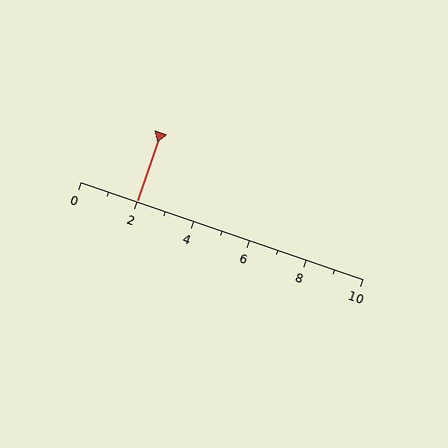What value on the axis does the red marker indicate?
The marker indicates approximately 2.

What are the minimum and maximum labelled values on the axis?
The axis runs from 0 to 10.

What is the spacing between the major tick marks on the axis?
The major ticks are spaced 2 apart.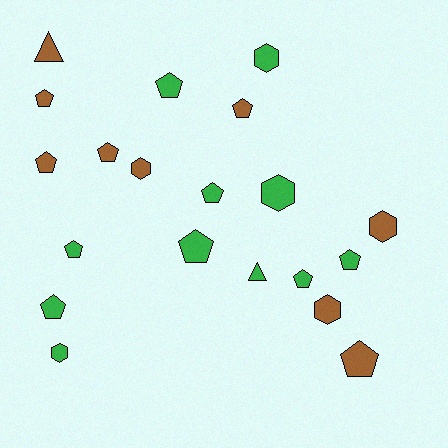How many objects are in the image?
There are 20 objects.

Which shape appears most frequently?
Pentagon, with 12 objects.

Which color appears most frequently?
Green, with 11 objects.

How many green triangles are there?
There is 1 green triangle.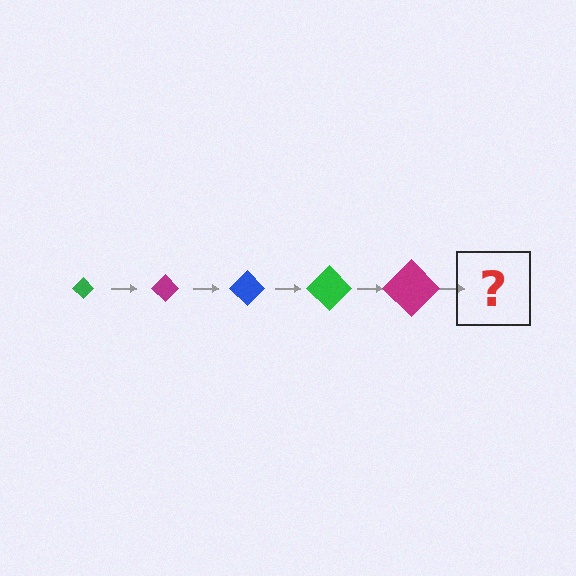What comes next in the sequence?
The next element should be a blue diamond, larger than the previous one.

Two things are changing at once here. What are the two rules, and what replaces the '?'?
The two rules are that the diamond grows larger each step and the color cycles through green, magenta, and blue. The '?' should be a blue diamond, larger than the previous one.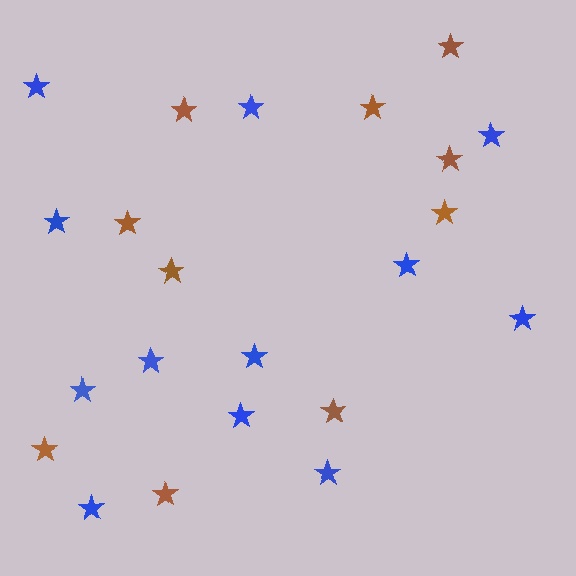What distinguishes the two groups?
There are 2 groups: one group of blue stars (12) and one group of brown stars (10).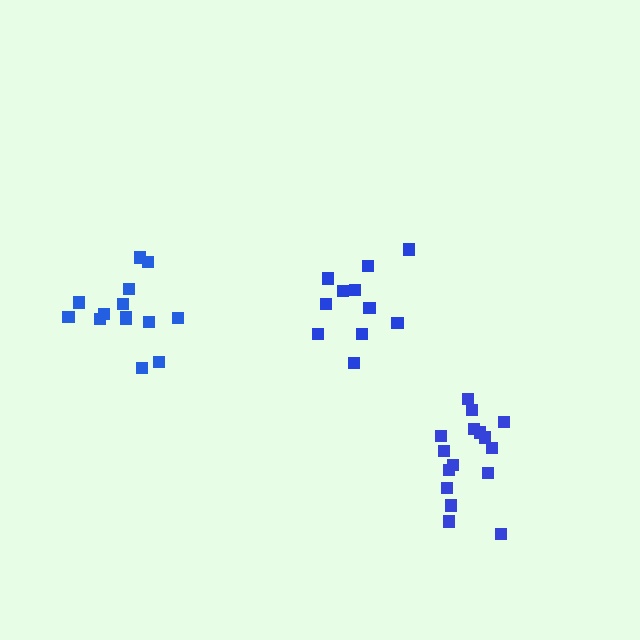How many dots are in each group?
Group 1: 11 dots, Group 2: 14 dots, Group 3: 16 dots (41 total).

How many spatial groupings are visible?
There are 3 spatial groupings.